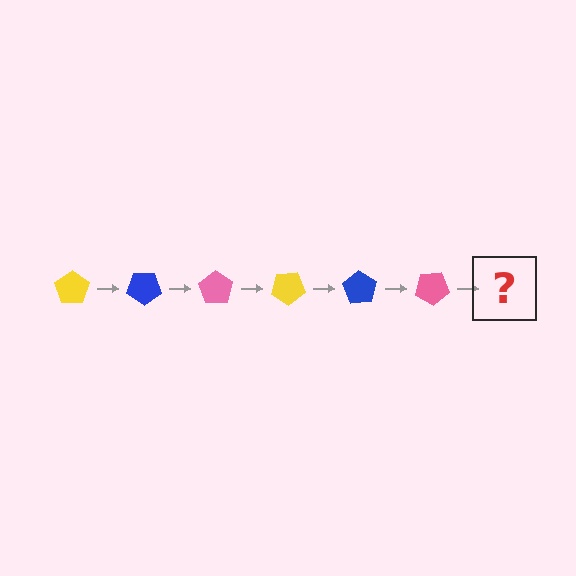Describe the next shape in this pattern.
It should be a yellow pentagon, rotated 210 degrees from the start.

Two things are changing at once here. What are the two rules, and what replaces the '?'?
The two rules are that it rotates 35 degrees each step and the color cycles through yellow, blue, and pink. The '?' should be a yellow pentagon, rotated 210 degrees from the start.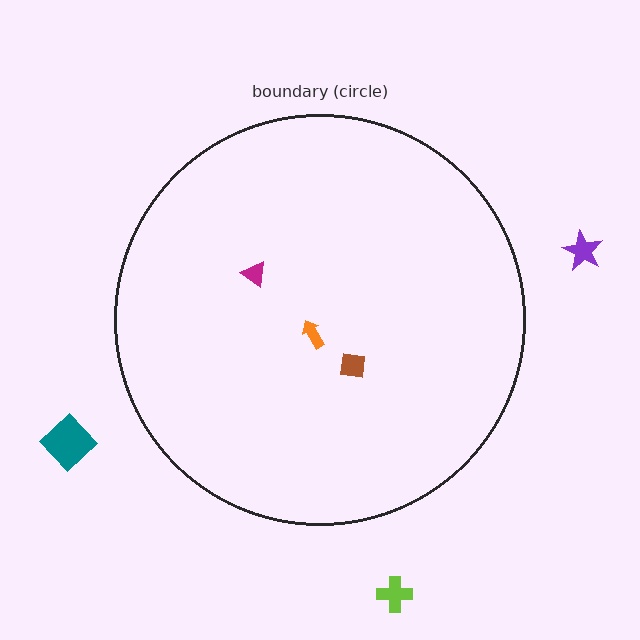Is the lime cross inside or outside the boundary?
Outside.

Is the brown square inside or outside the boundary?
Inside.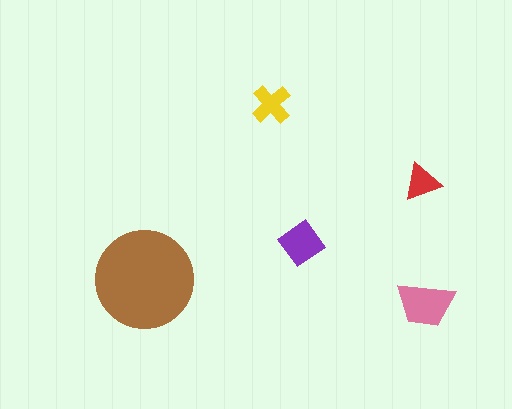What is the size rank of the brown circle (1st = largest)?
1st.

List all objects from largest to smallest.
The brown circle, the pink trapezoid, the purple diamond, the yellow cross, the red triangle.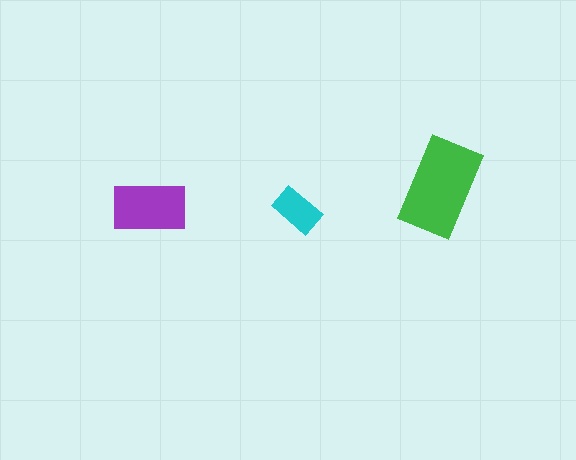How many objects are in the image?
There are 3 objects in the image.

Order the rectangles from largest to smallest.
the green one, the purple one, the cyan one.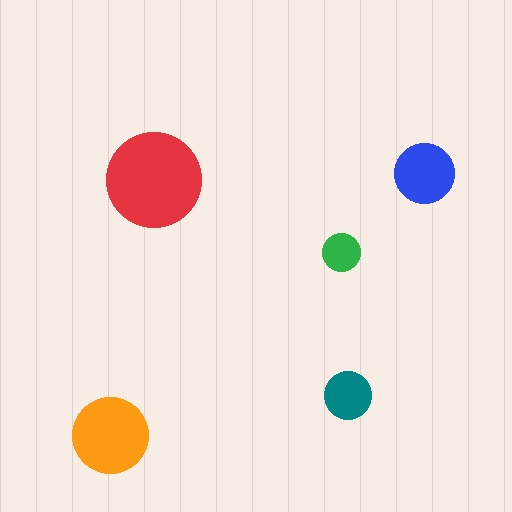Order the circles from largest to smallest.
the red one, the orange one, the blue one, the teal one, the green one.